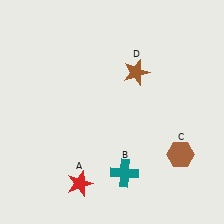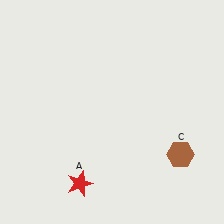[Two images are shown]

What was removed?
The teal cross (B), the brown star (D) were removed in Image 2.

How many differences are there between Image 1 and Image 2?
There are 2 differences between the two images.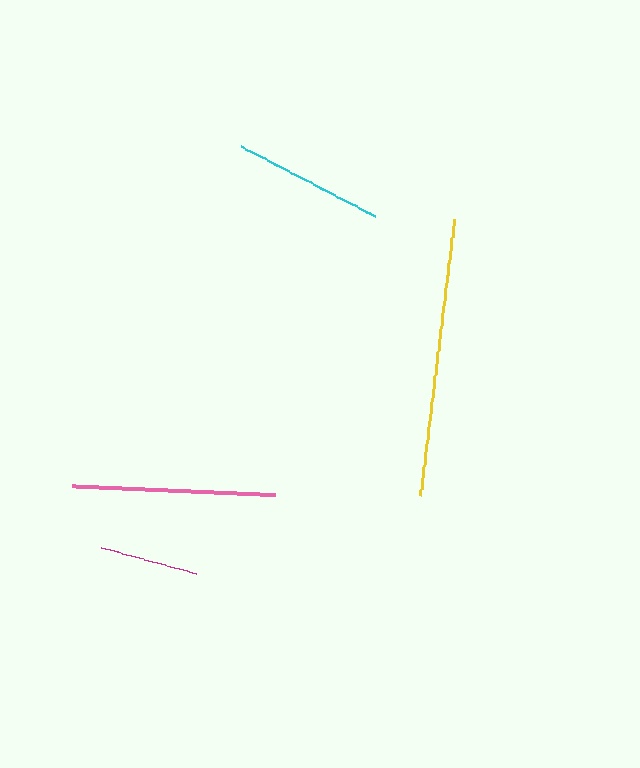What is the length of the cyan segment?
The cyan segment is approximately 151 pixels long.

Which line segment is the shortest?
The magenta line is the shortest at approximately 99 pixels.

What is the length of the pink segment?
The pink segment is approximately 203 pixels long.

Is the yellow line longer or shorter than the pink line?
The yellow line is longer than the pink line.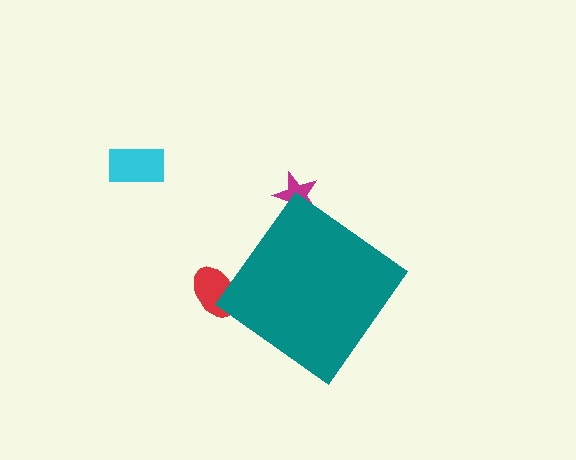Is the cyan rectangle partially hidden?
No, the cyan rectangle is fully visible.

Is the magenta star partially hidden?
Yes, the magenta star is partially hidden behind the teal diamond.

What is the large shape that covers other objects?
A teal diamond.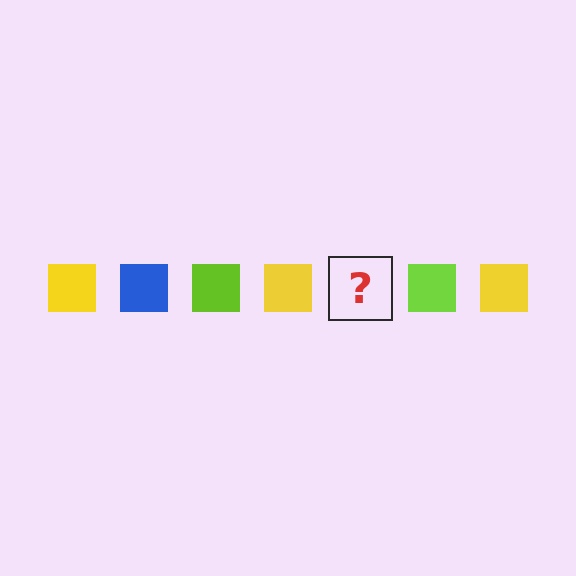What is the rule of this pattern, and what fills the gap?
The rule is that the pattern cycles through yellow, blue, lime squares. The gap should be filled with a blue square.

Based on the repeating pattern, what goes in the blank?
The blank should be a blue square.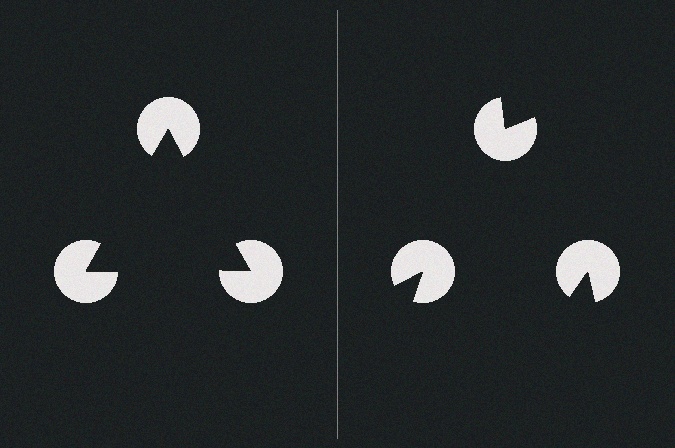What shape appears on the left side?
An illusory triangle.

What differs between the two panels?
The pac-man discs are positioned identically on both sides; only the wedge orientations differ. On the left they align to a triangle; on the right they are misaligned.